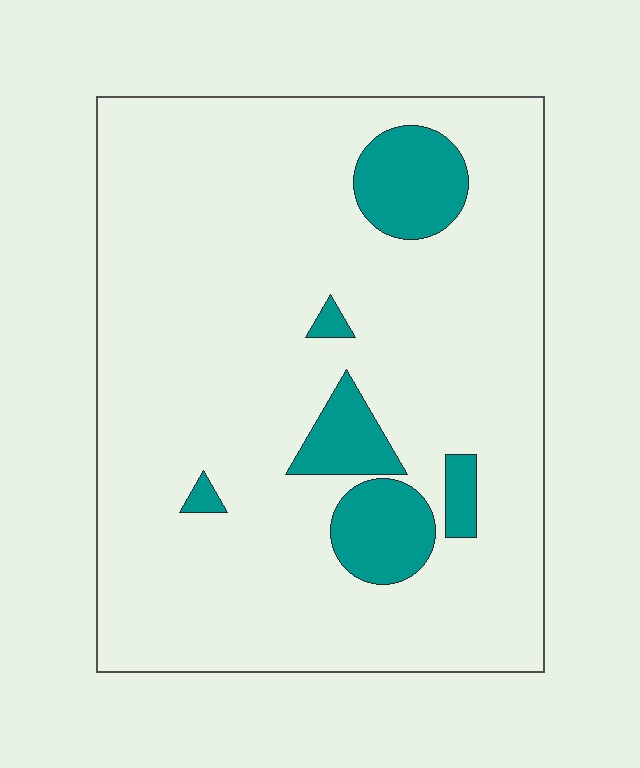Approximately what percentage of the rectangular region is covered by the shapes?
Approximately 10%.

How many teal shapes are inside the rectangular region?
6.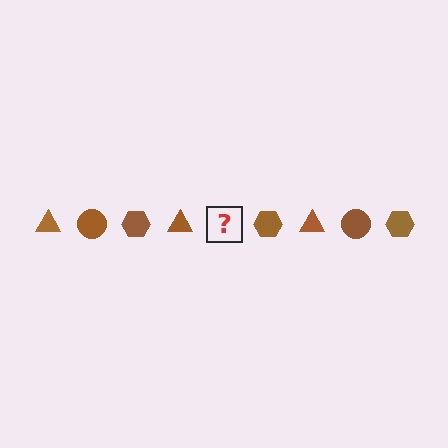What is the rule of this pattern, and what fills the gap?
The rule is that the pattern cycles through triangle, circle, hexagon shapes in brown. The gap should be filled with a brown circle.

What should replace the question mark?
The question mark should be replaced with a brown circle.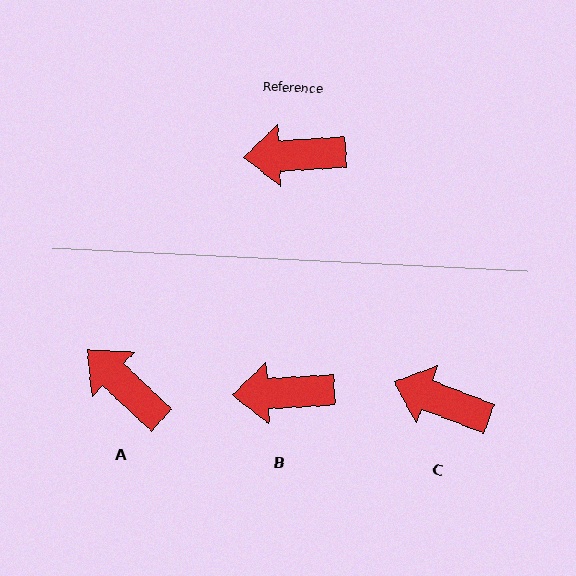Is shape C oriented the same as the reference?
No, it is off by about 24 degrees.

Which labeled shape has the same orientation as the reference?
B.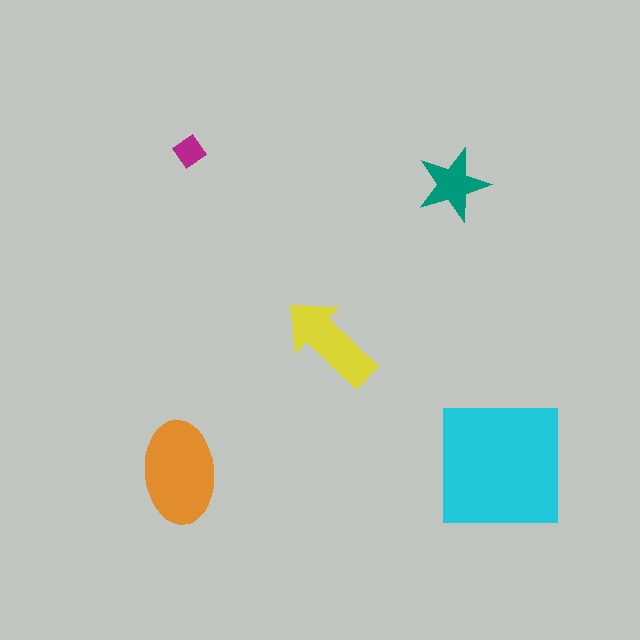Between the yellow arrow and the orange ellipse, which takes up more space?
The orange ellipse.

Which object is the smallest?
The magenta diamond.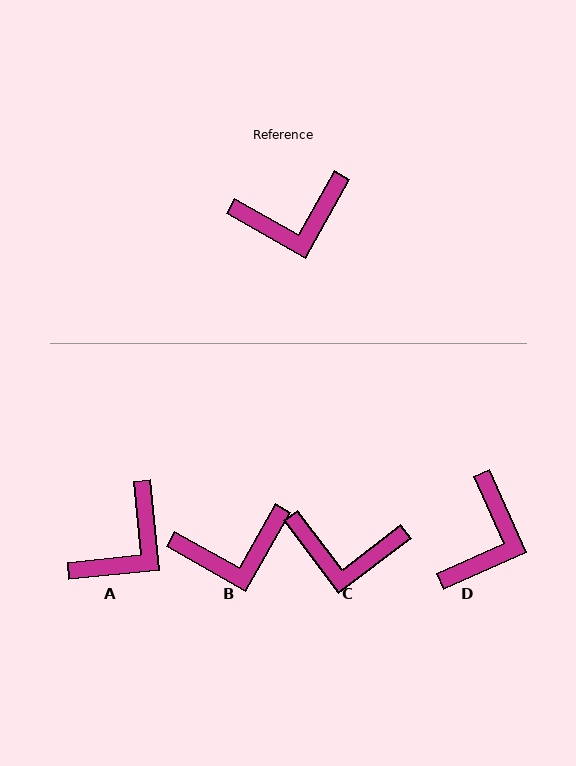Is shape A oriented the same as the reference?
No, it is off by about 35 degrees.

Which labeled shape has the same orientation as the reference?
B.